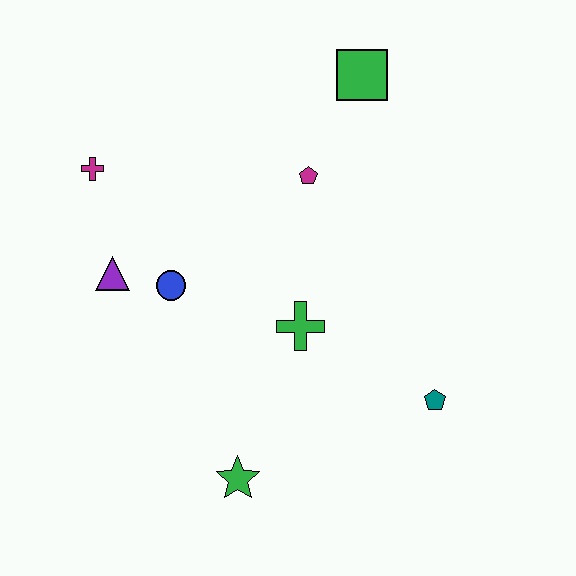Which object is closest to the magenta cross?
The purple triangle is closest to the magenta cross.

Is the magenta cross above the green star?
Yes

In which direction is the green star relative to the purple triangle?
The green star is below the purple triangle.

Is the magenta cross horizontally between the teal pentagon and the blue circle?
No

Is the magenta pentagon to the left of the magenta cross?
No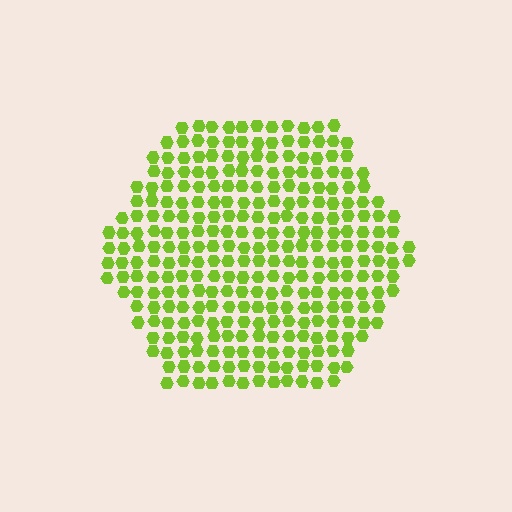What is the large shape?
The large shape is a hexagon.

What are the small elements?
The small elements are hexagons.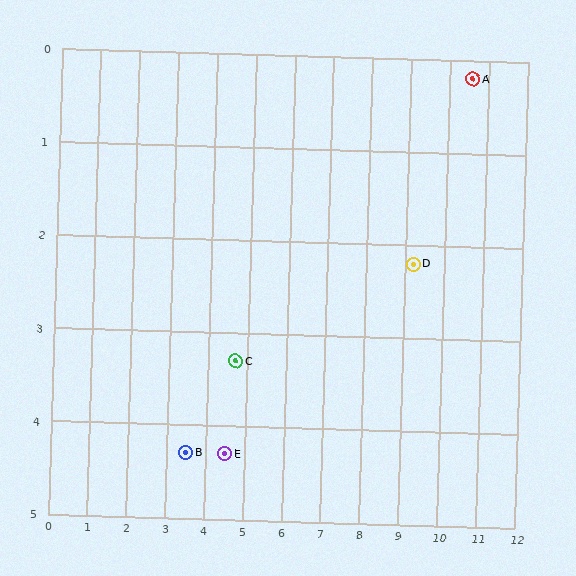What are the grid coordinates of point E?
Point E is at approximately (4.5, 4.3).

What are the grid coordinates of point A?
Point A is at approximately (10.6, 0.2).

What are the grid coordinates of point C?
Point C is at approximately (4.7, 3.3).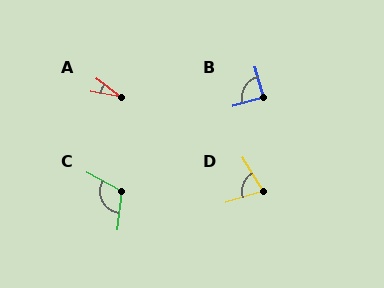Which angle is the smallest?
A, at approximately 27 degrees.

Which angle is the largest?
C, at approximately 112 degrees.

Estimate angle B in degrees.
Approximately 89 degrees.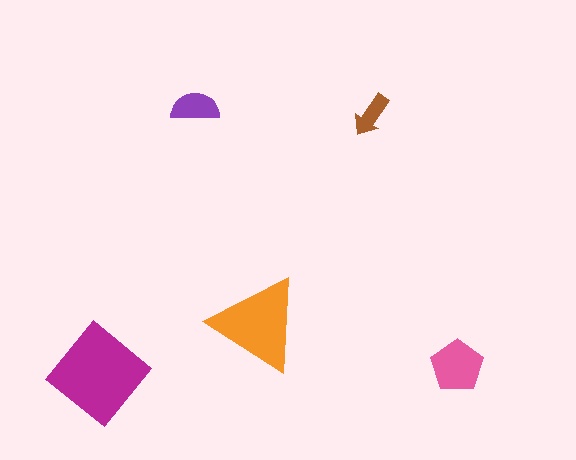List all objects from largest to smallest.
The magenta diamond, the orange triangle, the pink pentagon, the purple semicircle, the brown arrow.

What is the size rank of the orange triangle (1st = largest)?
2nd.